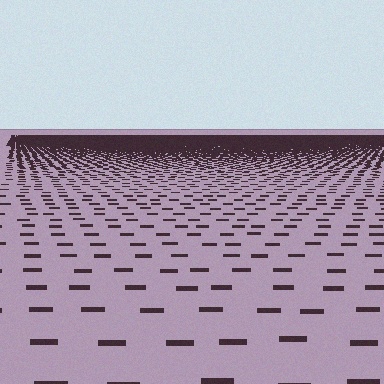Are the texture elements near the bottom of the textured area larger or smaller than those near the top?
Larger. Near the bottom, elements are closer to the viewer and appear at a bigger on-screen size.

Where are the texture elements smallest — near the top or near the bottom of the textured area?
Near the top.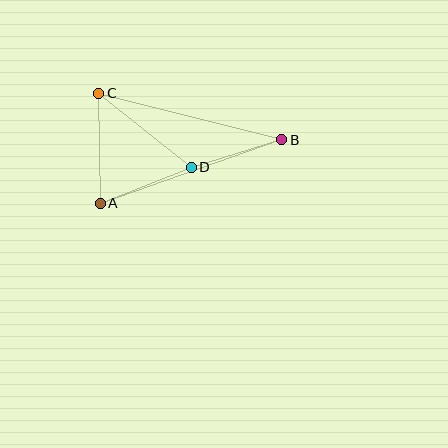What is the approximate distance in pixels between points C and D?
The distance between C and D is approximately 118 pixels.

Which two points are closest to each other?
Points B and D are closest to each other.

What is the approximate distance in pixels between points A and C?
The distance between A and C is approximately 110 pixels.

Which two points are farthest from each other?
Points A and B are farthest from each other.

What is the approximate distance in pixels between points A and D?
The distance between A and D is approximately 98 pixels.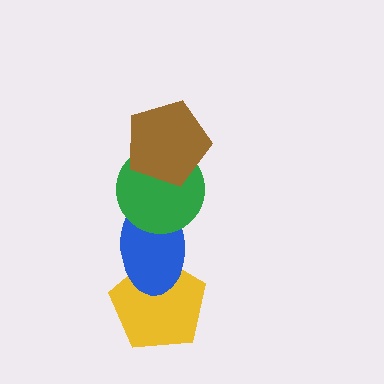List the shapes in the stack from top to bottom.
From top to bottom: the brown pentagon, the green circle, the blue ellipse, the yellow pentagon.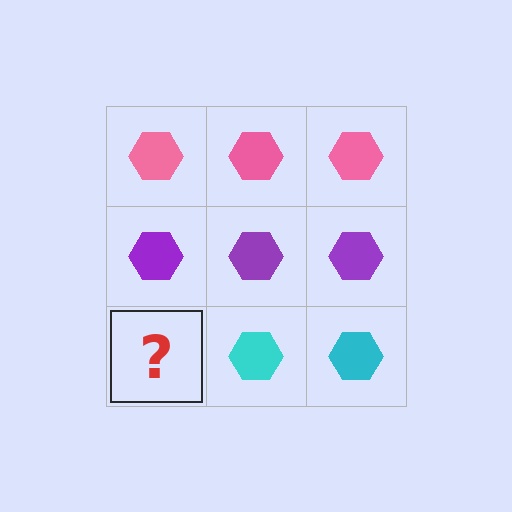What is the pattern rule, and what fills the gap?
The rule is that each row has a consistent color. The gap should be filled with a cyan hexagon.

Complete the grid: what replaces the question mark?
The question mark should be replaced with a cyan hexagon.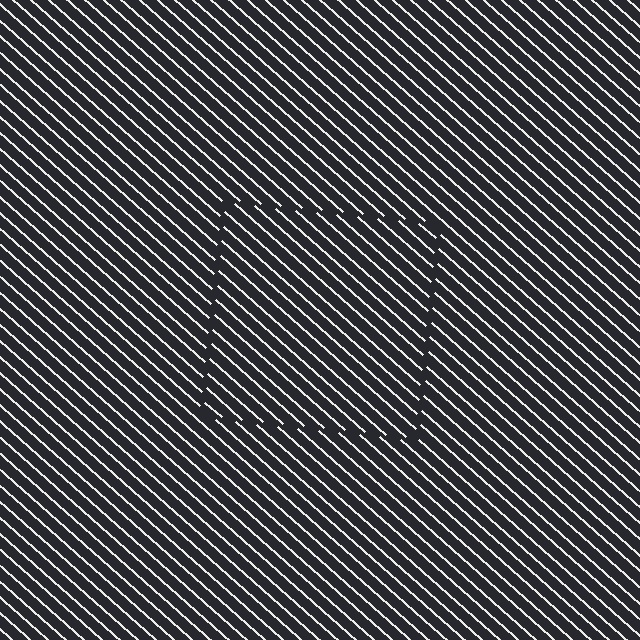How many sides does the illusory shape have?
4 sides — the line-ends trace a square.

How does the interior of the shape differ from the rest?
The interior of the shape contains the same grating, shifted by half a period — the contour is defined by the phase discontinuity where line-ends from the inner and outer gratings abut.